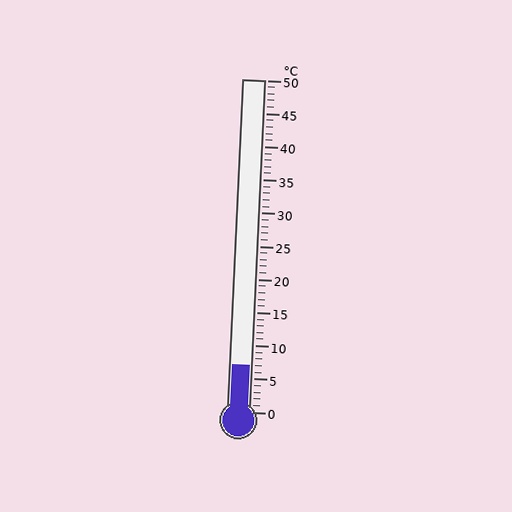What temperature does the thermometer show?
The thermometer shows approximately 7°C.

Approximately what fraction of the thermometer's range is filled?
The thermometer is filled to approximately 15% of its range.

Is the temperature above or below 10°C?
The temperature is below 10°C.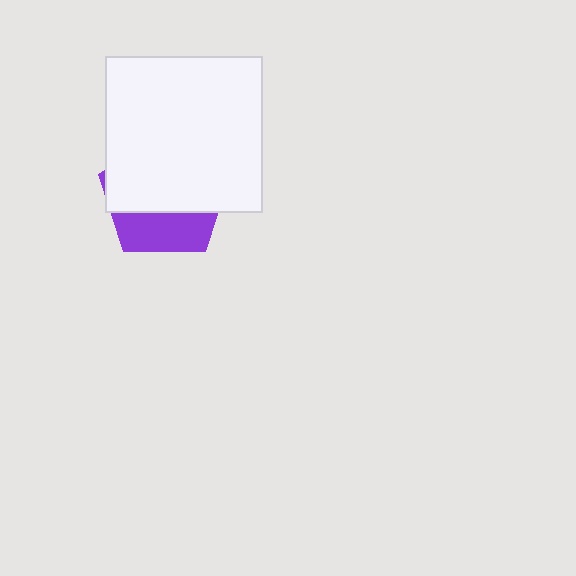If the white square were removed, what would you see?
You would see the complete purple pentagon.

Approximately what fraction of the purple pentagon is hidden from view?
Roughly 68% of the purple pentagon is hidden behind the white square.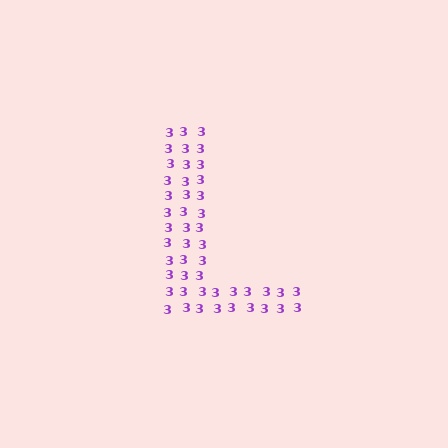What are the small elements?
The small elements are digit 3's.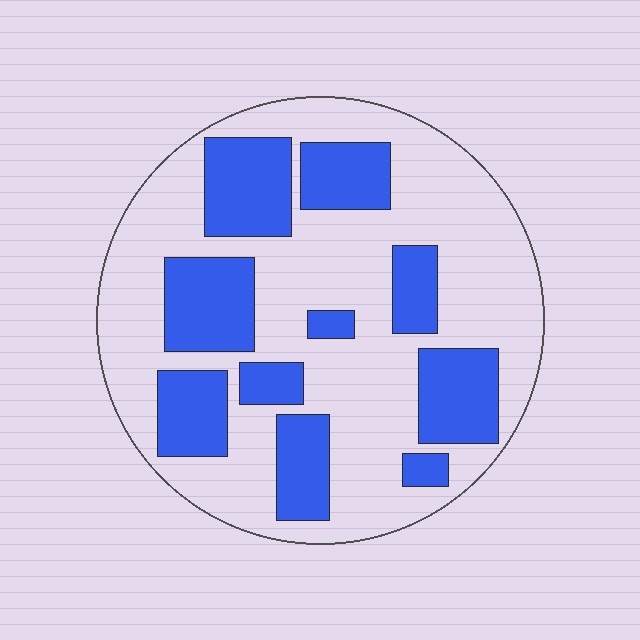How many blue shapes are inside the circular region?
10.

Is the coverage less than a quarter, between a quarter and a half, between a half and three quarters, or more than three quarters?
Between a quarter and a half.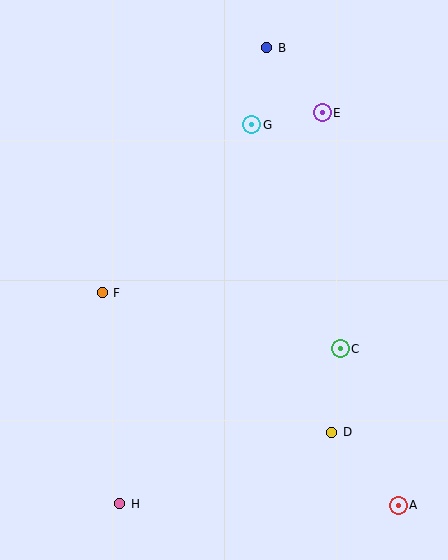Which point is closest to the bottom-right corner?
Point A is closest to the bottom-right corner.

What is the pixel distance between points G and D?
The distance between G and D is 318 pixels.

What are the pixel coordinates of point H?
Point H is at (120, 504).